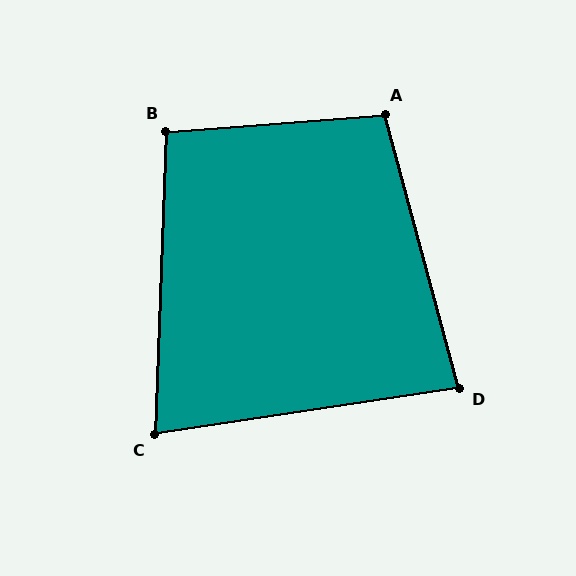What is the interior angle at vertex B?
Approximately 96 degrees (obtuse).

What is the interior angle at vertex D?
Approximately 84 degrees (acute).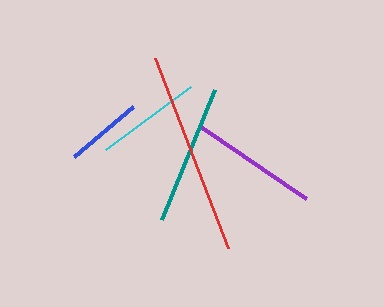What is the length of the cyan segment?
The cyan segment is approximately 106 pixels long.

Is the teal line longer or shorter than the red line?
The red line is longer than the teal line.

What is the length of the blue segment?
The blue segment is approximately 77 pixels long.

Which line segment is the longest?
The red line is the longest at approximately 203 pixels.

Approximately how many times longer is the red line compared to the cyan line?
The red line is approximately 1.9 times the length of the cyan line.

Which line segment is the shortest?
The blue line is the shortest at approximately 77 pixels.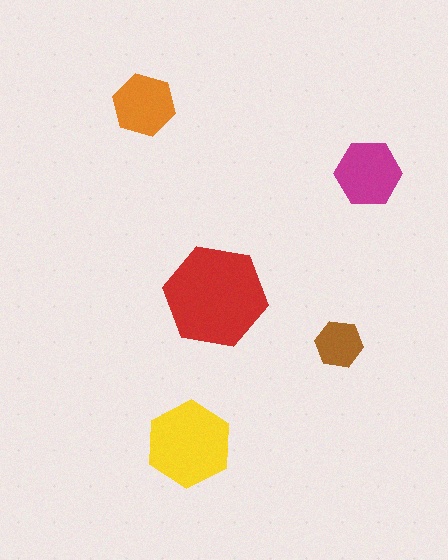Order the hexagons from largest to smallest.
the red one, the yellow one, the magenta one, the orange one, the brown one.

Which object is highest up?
The orange hexagon is topmost.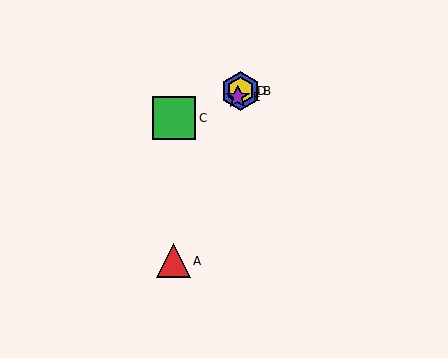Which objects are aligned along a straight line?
Objects A, B, D, E are aligned along a straight line.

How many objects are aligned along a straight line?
4 objects (A, B, D, E) are aligned along a straight line.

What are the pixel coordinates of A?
Object A is at (173, 261).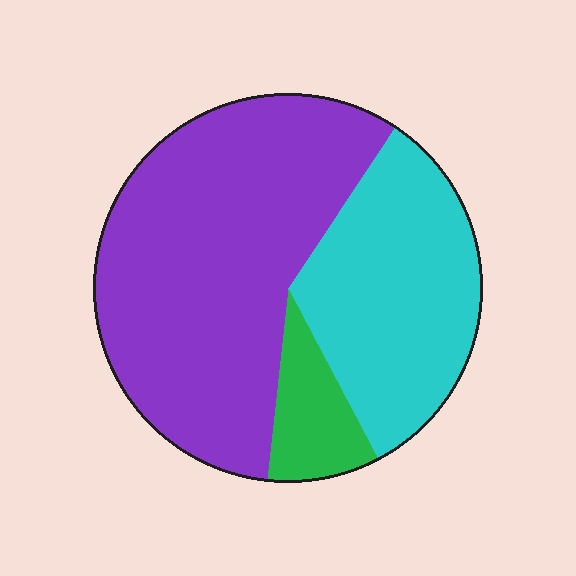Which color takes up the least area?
Green, at roughly 10%.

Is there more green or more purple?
Purple.